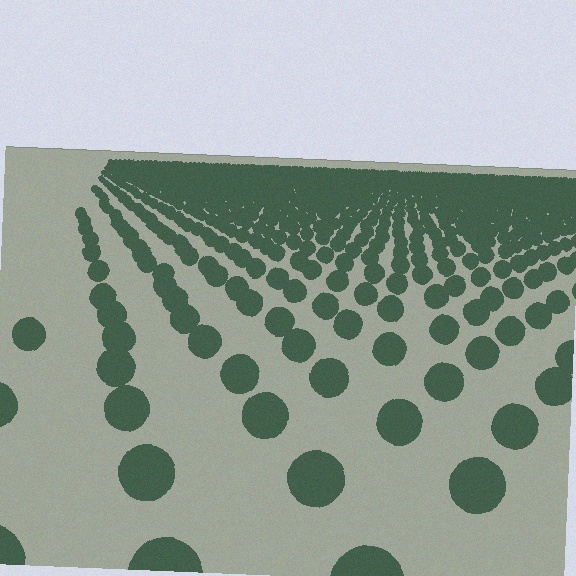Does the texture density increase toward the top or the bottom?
Density increases toward the top.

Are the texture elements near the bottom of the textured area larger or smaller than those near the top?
Larger. Near the bottom, elements are closer to the viewer and appear at a bigger on-screen size.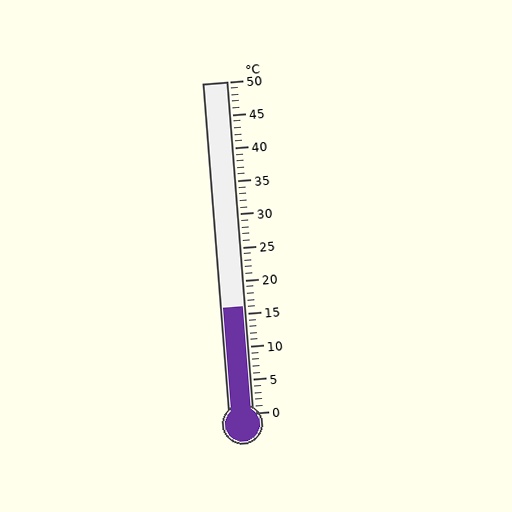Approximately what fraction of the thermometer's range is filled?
The thermometer is filled to approximately 30% of its range.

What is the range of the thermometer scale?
The thermometer scale ranges from 0°C to 50°C.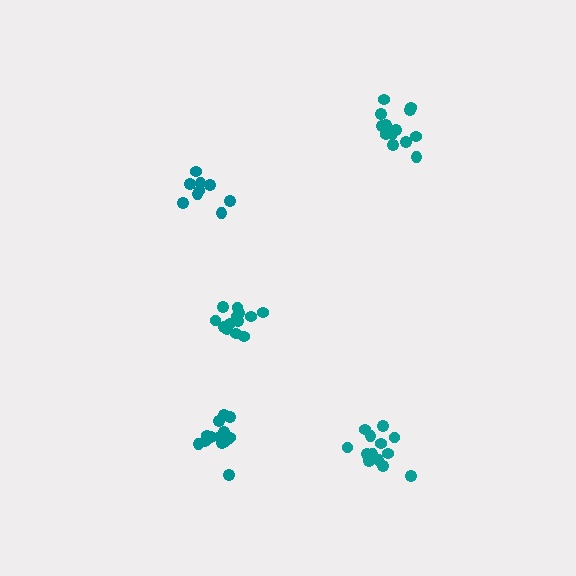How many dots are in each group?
Group 1: 14 dots, Group 2: 13 dots, Group 3: 14 dots, Group 4: 9 dots, Group 5: 14 dots (64 total).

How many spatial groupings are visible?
There are 5 spatial groupings.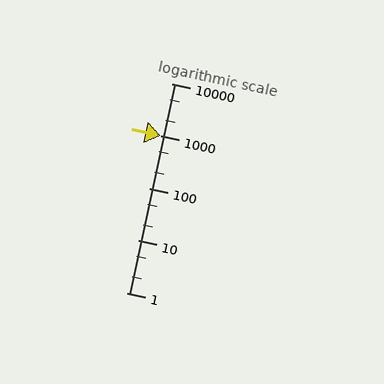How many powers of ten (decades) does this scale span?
The scale spans 4 decades, from 1 to 10000.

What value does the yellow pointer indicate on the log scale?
The pointer indicates approximately 980.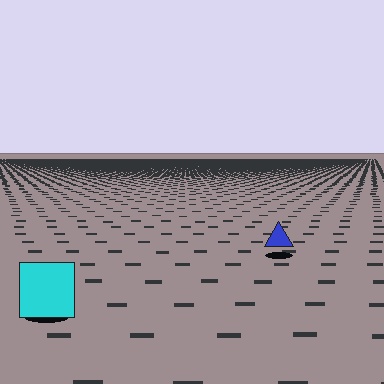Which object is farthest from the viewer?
The blue triangle is farthest from the viewer. It appears smaller and the ground texture around it is denser.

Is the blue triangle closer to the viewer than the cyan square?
No. The cyan square is closer — you can tell from the texture gradient: the ground texture is coarser near it.